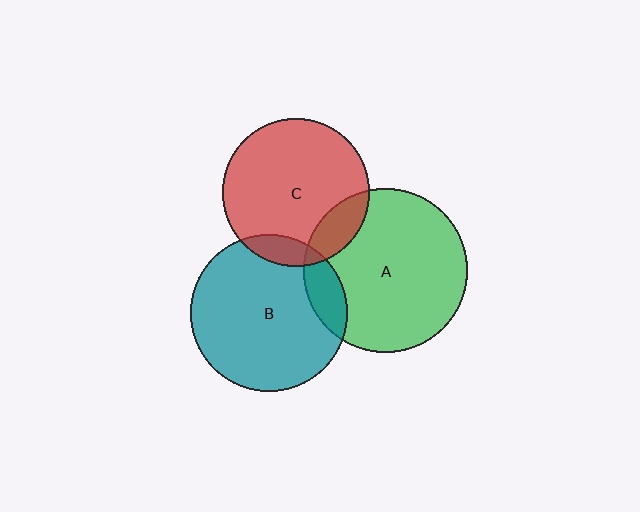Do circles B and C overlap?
Yes.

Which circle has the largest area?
Circle A (green).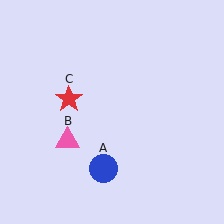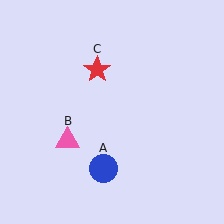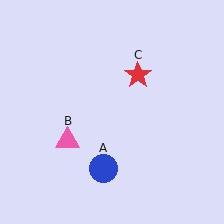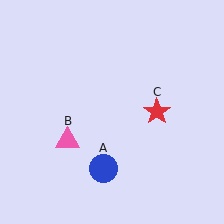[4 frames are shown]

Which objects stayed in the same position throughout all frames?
Blue circle (object A) and pink triangle (object B) remained stationary.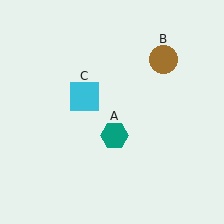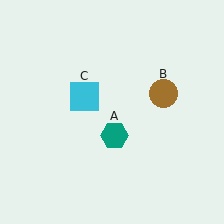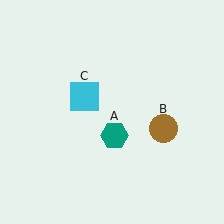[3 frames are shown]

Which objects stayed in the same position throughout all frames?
Teal hexagon (object A) and cyan square (object C) remained stationary.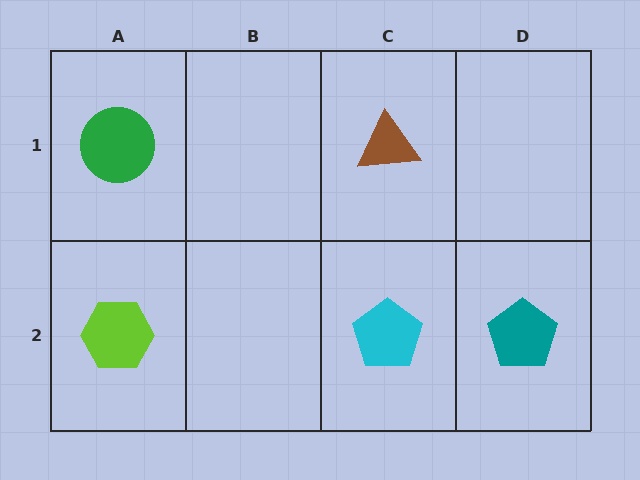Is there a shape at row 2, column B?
No, that cell is empty.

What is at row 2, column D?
A teal pentagon.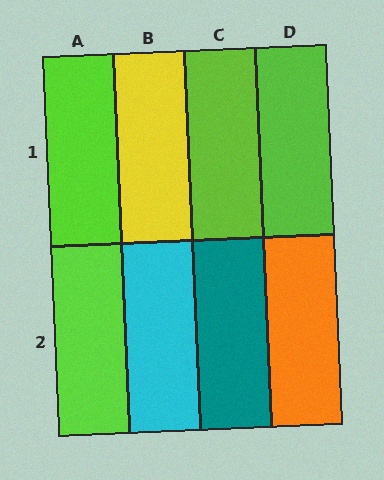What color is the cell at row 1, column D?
Lime.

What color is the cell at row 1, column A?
Lime.